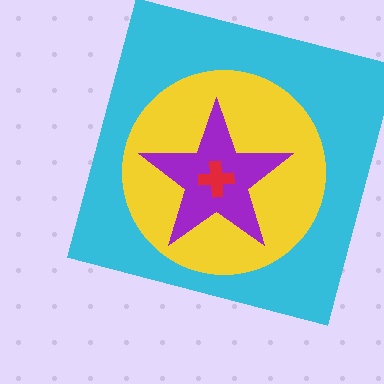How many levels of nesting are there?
4.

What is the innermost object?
The red cross.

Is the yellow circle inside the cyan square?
Yes.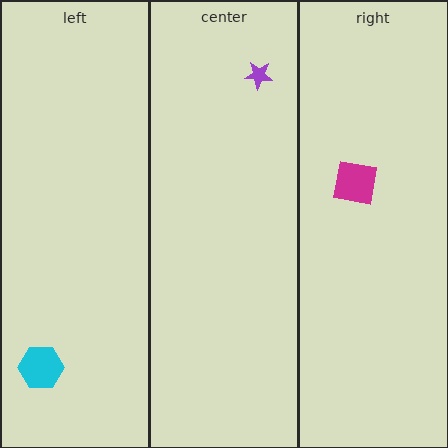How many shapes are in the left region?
1.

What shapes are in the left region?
The cyan hexagon.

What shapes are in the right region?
The magenta square.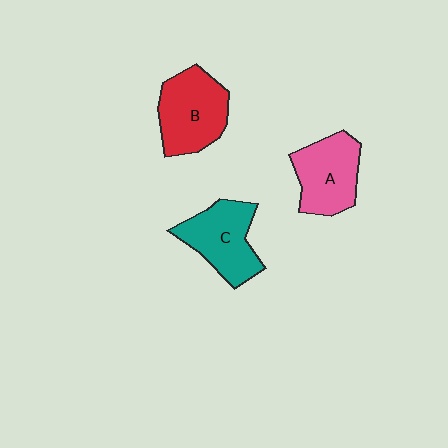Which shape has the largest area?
Shape B (red).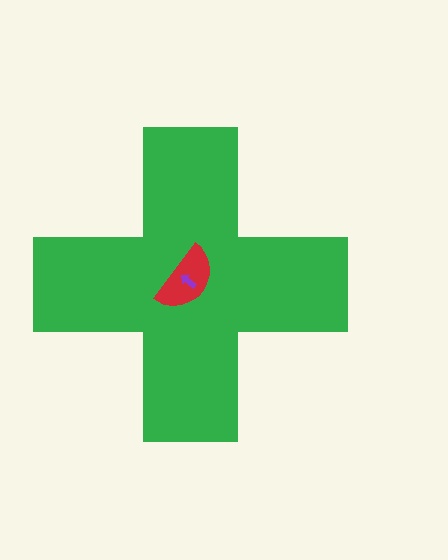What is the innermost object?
The purple arrow.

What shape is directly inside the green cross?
The red semicircle.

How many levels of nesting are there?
3.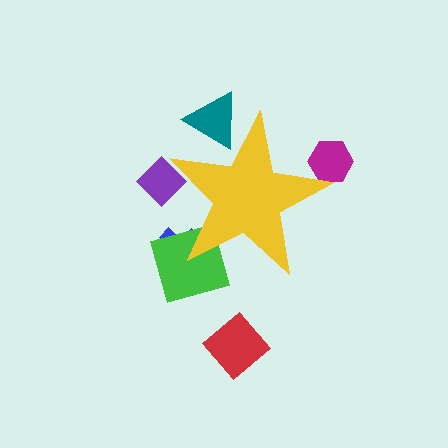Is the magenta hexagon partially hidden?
Yes, the magenta hexagon is partially hidden behind the yellow star.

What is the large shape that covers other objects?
A yellow star.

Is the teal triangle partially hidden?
Yes, the teal triangle is partially hidden behind the yellow star.